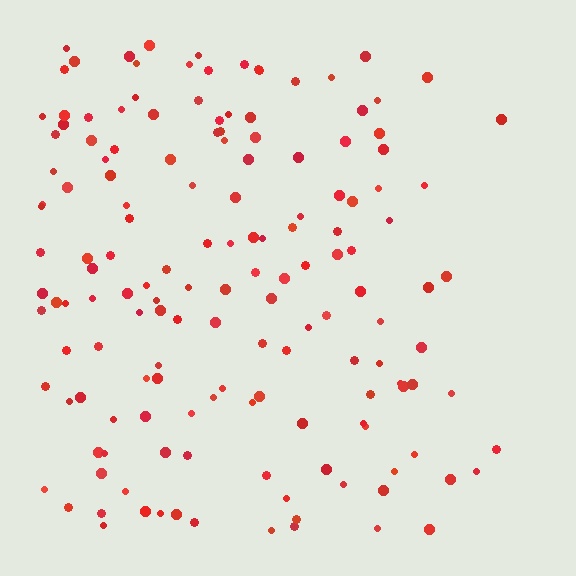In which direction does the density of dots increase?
From right to left, with the left side densest.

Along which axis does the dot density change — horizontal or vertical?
Horizontal.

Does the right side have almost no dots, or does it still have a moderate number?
Still a moderate number, just noticeably fewer than the left.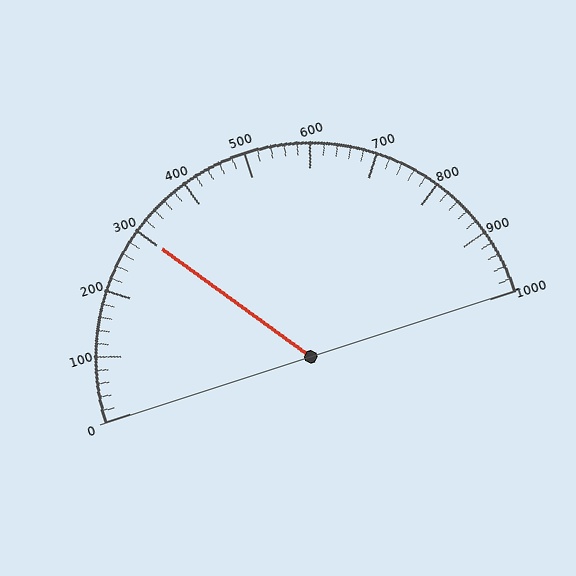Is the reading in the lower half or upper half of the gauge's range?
The reading is in the lower half of the range (0 to 1000).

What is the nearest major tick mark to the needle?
The nearest major tick mark is 300.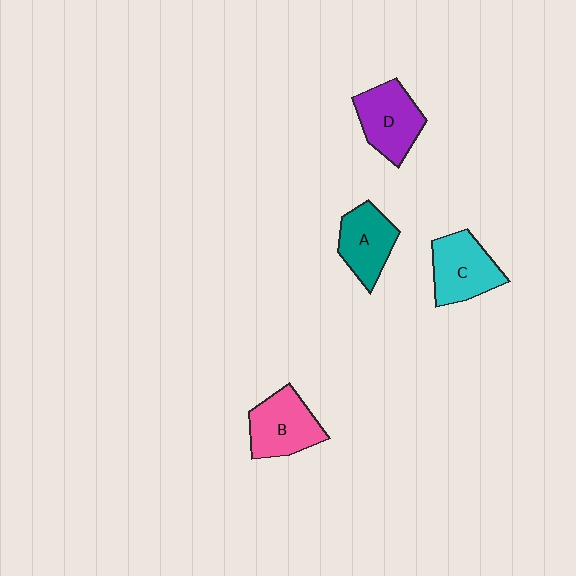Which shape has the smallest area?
Shape A (teal).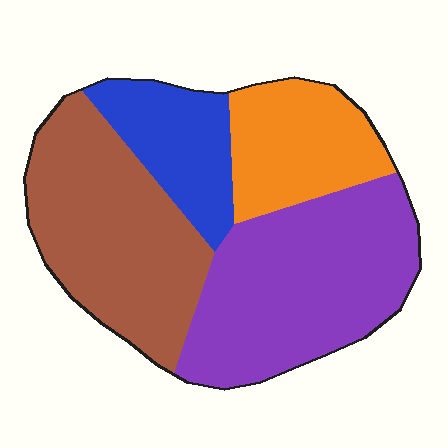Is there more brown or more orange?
Brown.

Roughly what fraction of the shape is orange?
Orange covers 18% of the shape.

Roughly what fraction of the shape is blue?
Blue takes up less than a quarter of the shape.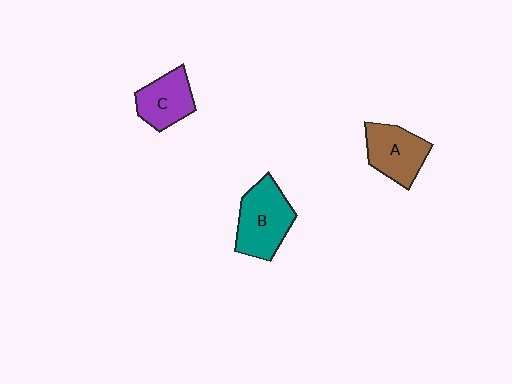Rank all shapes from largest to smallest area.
From largest to smallest: B (teal), A (brown), C (purple).